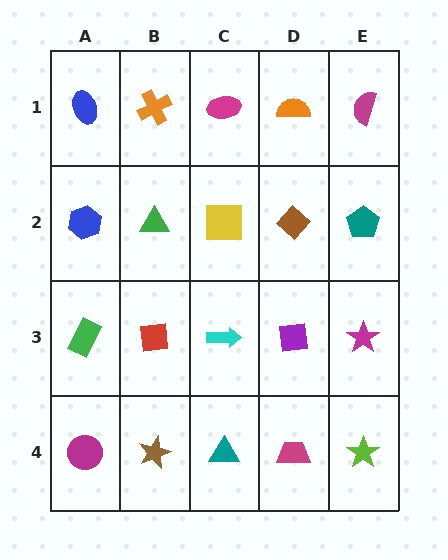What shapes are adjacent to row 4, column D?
A purple square (row 3, column D), a teal triangle (row 4, column C), a lime star (row 4, column E).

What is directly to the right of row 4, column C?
A magenta trapezoid.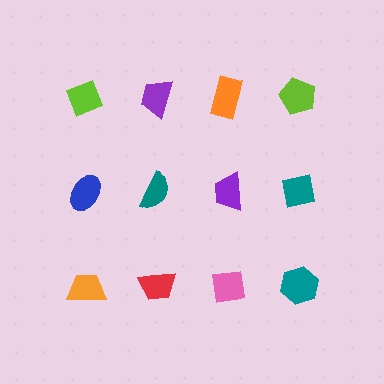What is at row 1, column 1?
A lime diamond.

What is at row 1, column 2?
A purple trapezoid.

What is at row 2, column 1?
A blue ellipse.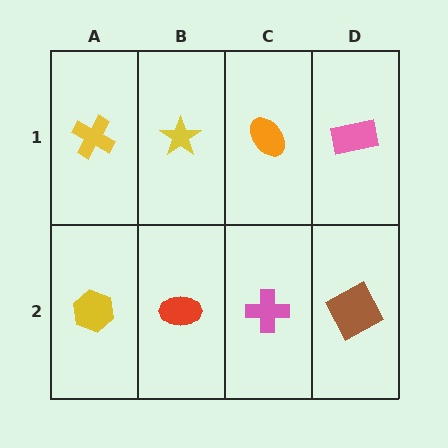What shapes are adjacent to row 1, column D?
A brown square (row 2, column D), an orange ellipse (row 1, column C).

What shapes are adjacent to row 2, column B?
A yellow star (row 1, column B), a yellow hexagon (row 2, column A), a pink cross (row 2, column C).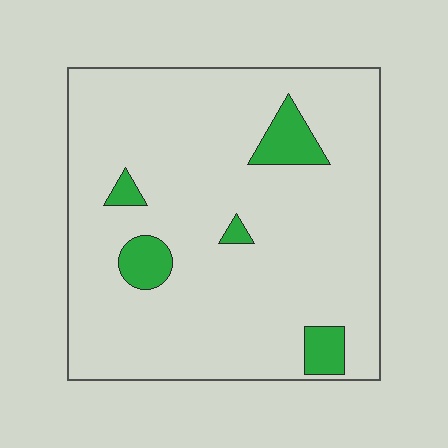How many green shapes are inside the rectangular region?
5.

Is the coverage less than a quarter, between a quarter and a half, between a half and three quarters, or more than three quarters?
Less than a quarter.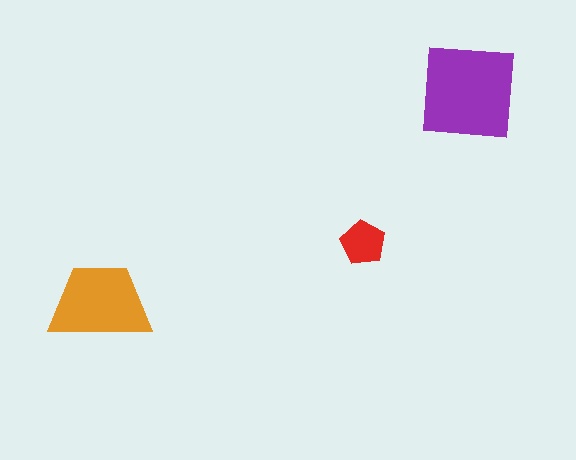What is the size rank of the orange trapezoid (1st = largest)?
2nd.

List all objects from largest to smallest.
The purple square, the orange trapezoid, the red pentagon.